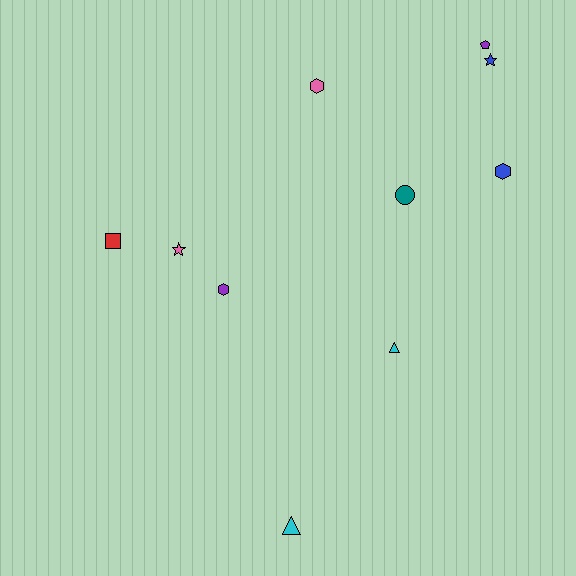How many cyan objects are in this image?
There are 2 cyan objects.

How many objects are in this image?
There are 10 objects.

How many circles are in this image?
There is 1 circle.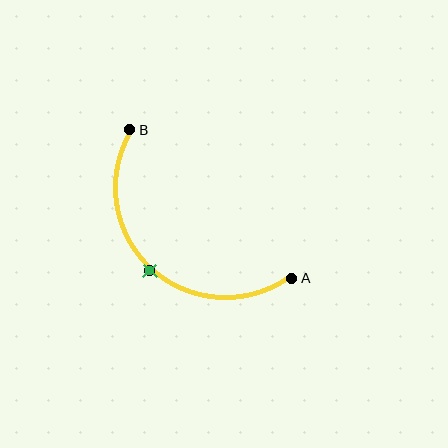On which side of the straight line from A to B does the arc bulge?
The arc bulges below and to the left of the straight line connecting A and B.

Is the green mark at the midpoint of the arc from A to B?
Yes. The green mark lies on the arc at equal arc-length from both A and B — it is the arc midpoint.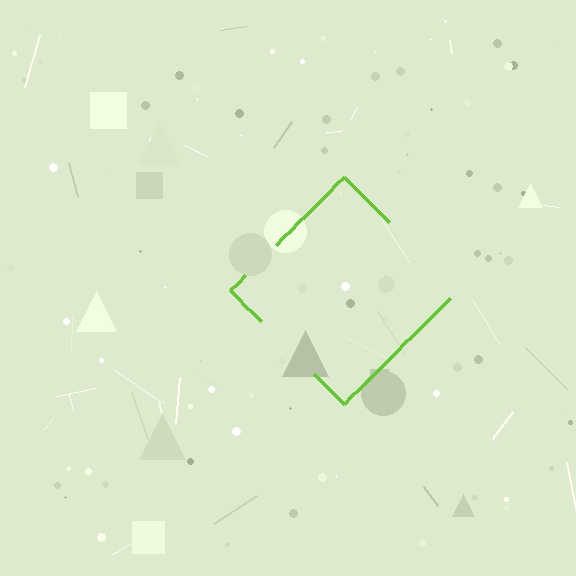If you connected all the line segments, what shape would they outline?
They would outline a diamond.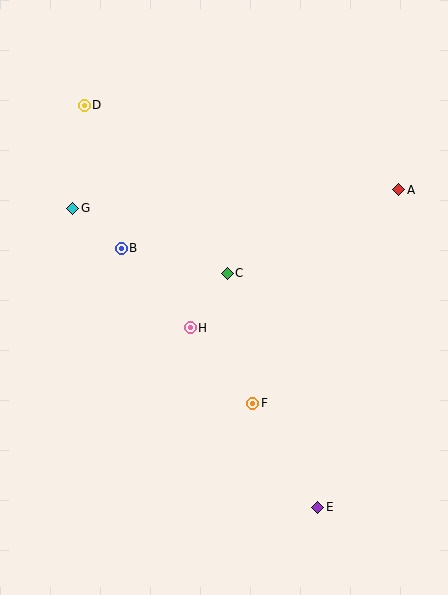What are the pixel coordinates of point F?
Point F is at (253, 403).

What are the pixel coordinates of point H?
Point H is at (190, 328).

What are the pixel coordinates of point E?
Point E is at (318, 507).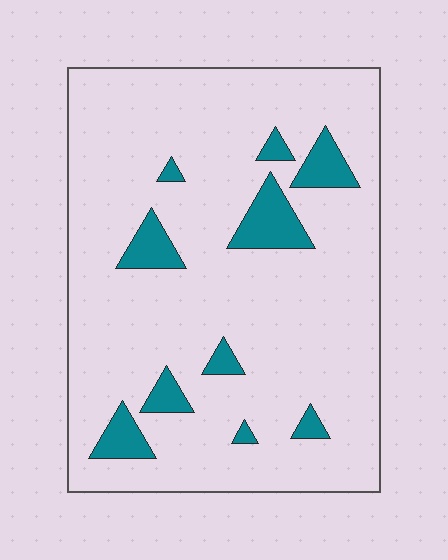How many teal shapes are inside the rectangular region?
10.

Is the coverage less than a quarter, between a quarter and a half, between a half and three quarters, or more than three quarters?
Less than a quarter.